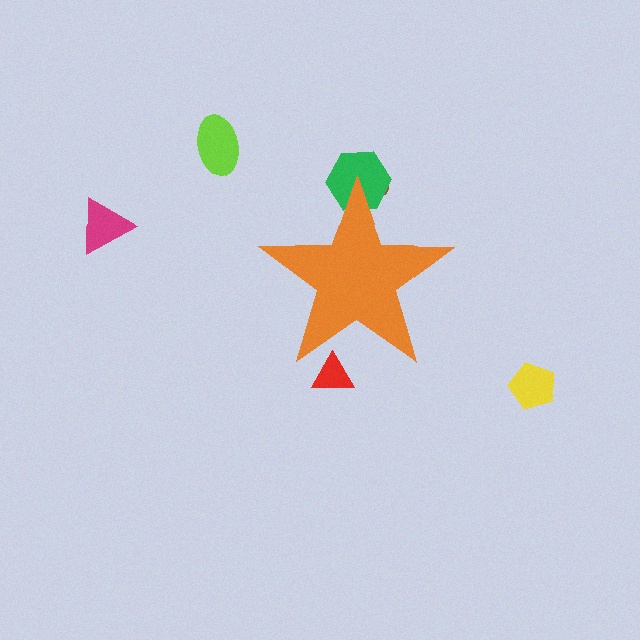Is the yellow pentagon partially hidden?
No, the yellow pentagon is fully visible.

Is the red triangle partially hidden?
Yes, the red triangle is partially hidden behind the orange star.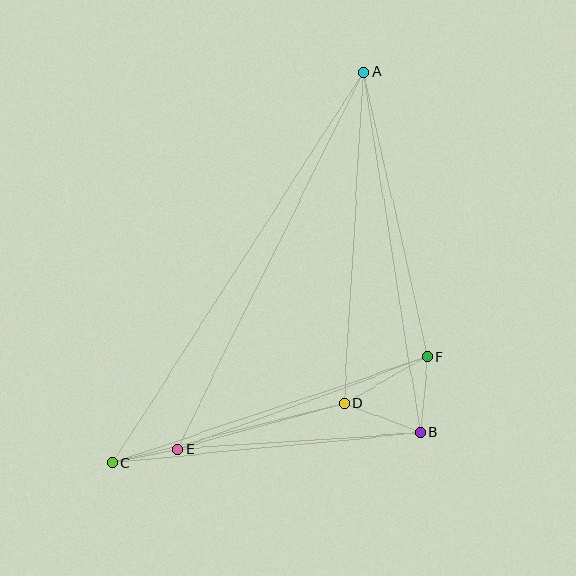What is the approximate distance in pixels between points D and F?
The distance between D and F is approximately 96 pixels.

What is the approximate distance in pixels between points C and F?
The distance between C and F is approximately 333 pixels.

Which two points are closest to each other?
Points C and E are closest to each other.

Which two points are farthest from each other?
Points A and C are farthest from each other.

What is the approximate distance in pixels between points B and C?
The distance between B and C is approximately 310 pixels.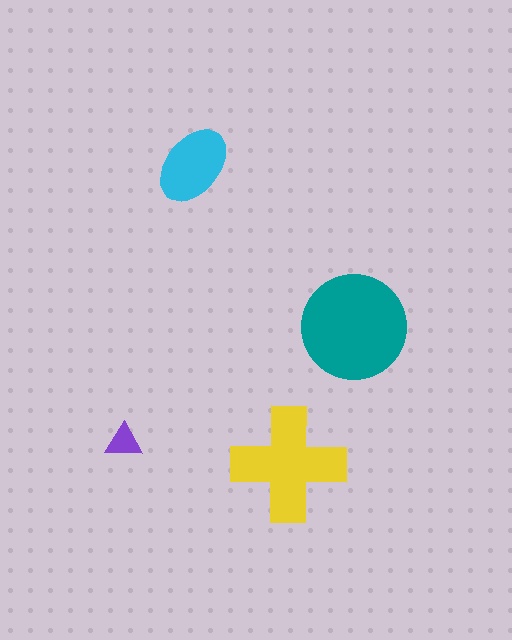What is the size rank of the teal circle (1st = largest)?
1st.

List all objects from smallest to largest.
The purple triangle, the cyan ellipse, the yellow cross, the teal circle.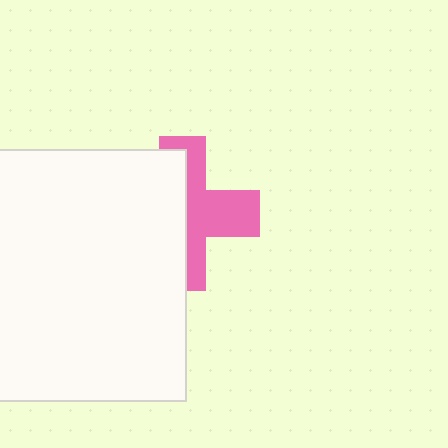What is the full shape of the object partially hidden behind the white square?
The partially hidden object is a pink cross.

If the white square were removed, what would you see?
You would see the complete pink cross.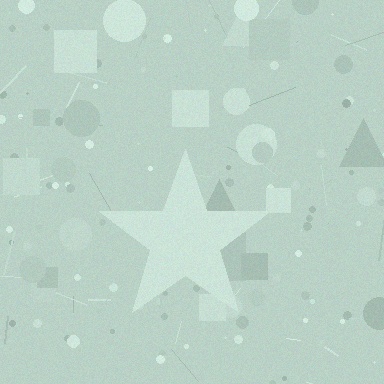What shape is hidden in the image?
A star is hidden in the image.